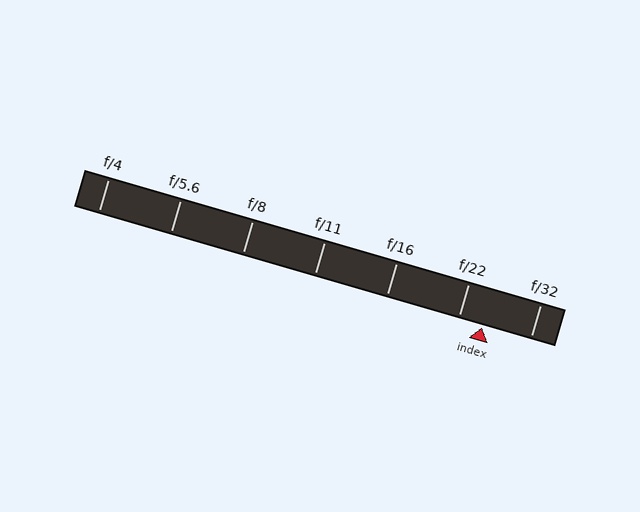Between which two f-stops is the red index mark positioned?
The index mark is between f/22 and f/32.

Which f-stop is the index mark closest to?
The index mark is closest to f/22.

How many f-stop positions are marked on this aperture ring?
There are 7 f-stop positions marked.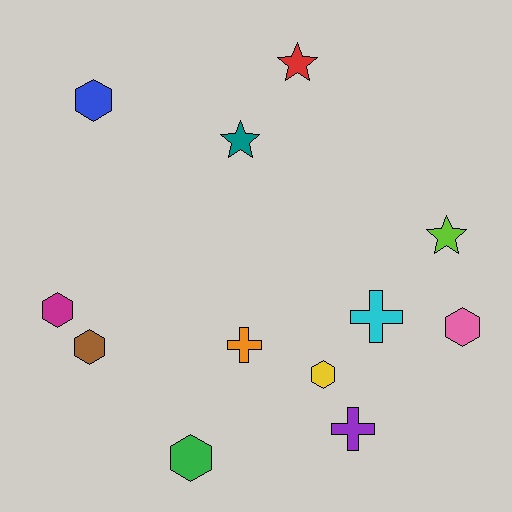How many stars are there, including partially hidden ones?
There are 3 stars.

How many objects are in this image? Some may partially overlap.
There are 12 objects.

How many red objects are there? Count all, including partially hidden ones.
There is 1 red object.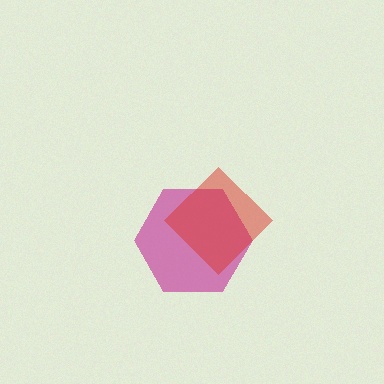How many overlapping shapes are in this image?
There are 2 overlapping shapes in the image.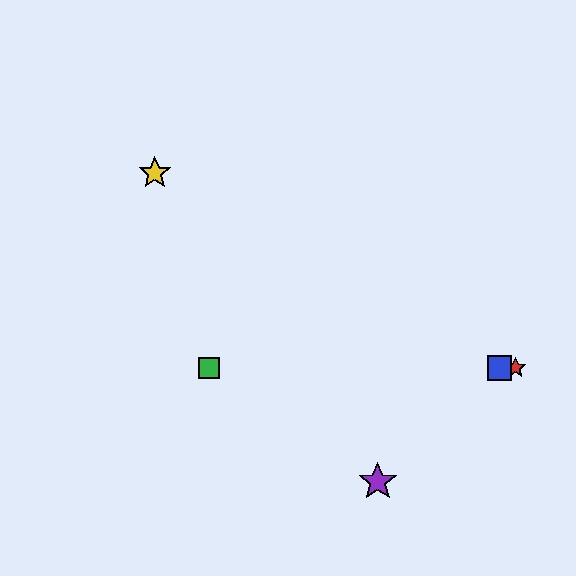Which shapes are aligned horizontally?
The red star, the blue square, the green square are aligned horizontally.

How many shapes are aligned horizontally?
3 shapes (the red star, the blue square, the green square) are aligned horizontally.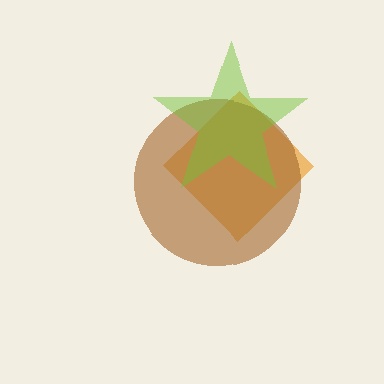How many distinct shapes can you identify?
There are 3 distinct shapes: an orange diamond, a brown circle, a lime star.